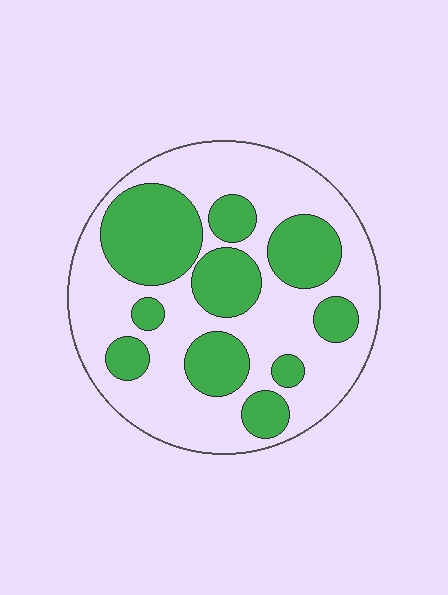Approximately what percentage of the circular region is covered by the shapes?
Approximately 35%.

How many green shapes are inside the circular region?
10.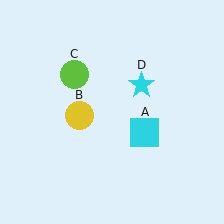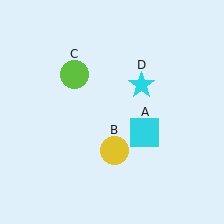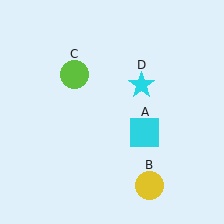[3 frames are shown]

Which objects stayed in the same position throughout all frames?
Cyan square (object A) and lime circle (object C) and cyan star (object D) remained stationary.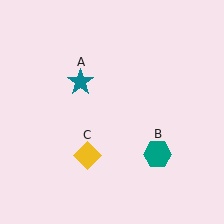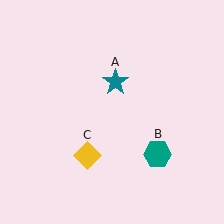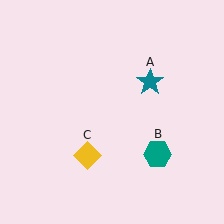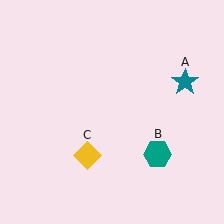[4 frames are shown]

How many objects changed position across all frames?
1 object changed position: teal star (object A).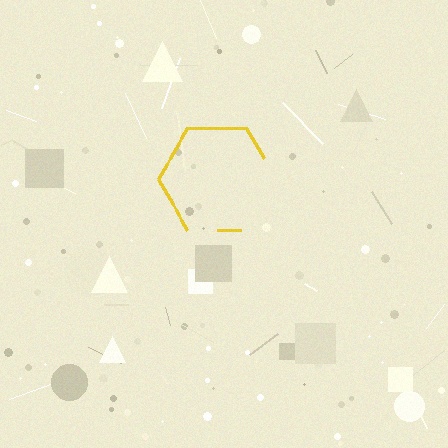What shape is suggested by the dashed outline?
The dashed outline suggests a hexagon.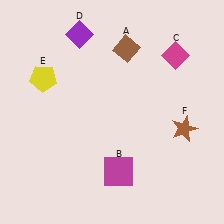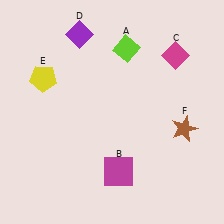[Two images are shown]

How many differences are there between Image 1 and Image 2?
There is 1 difference between the two images.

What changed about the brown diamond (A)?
In Image 1, A is brown. In Image 2, it changed to lime.